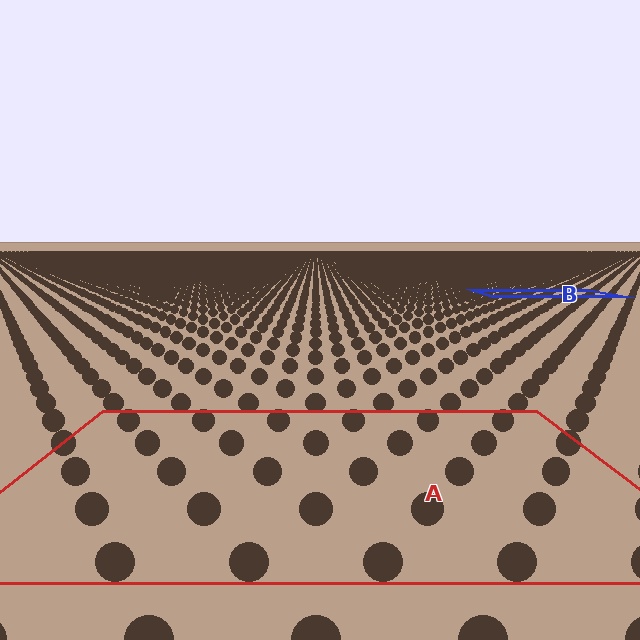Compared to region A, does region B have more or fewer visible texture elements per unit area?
Region B has more texture elements per unit area — they are packed more densely because it is farther away.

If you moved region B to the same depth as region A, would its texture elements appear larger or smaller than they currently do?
They would appear larger. At a closer depth, the same texture elements are projected at a bigger on-screen size.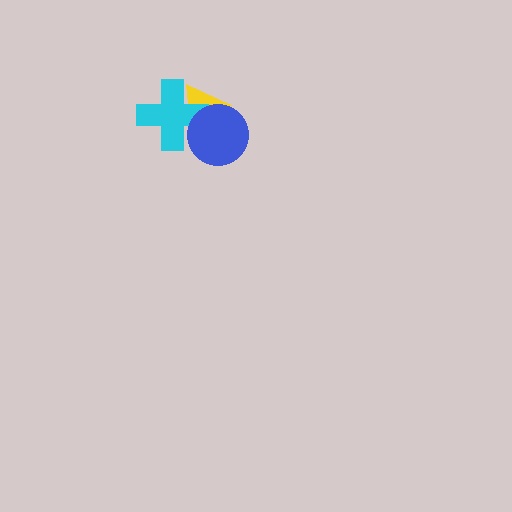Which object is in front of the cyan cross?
The blue circle is in front of the cyan cross.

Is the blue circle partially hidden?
No, no other shape covers it.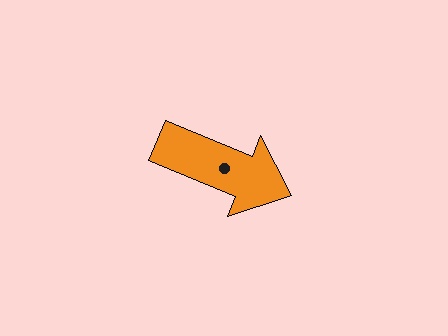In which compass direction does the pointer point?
East.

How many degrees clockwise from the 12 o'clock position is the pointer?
Approximately 112 degrees.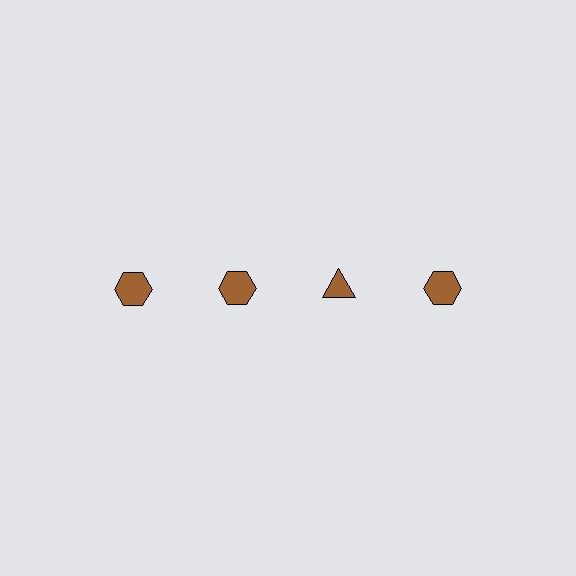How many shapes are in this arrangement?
There are 4 shapes arranged in a grid pattern.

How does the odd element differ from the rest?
It has a different shape: triangle instead of hexagon.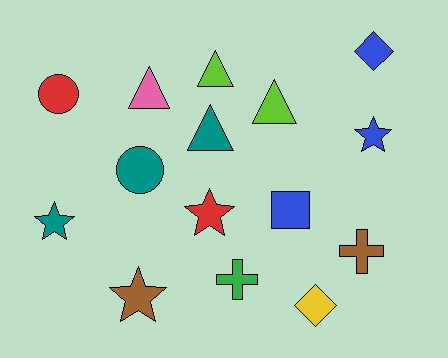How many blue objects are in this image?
There are 3 blue objects.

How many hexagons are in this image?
There are no hexagons.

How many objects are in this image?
There are 15 objects.